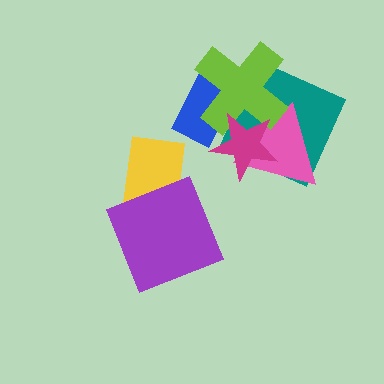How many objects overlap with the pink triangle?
3 objects overlap with the pink triangle.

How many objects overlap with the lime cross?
4 objects overlap with the lime cross.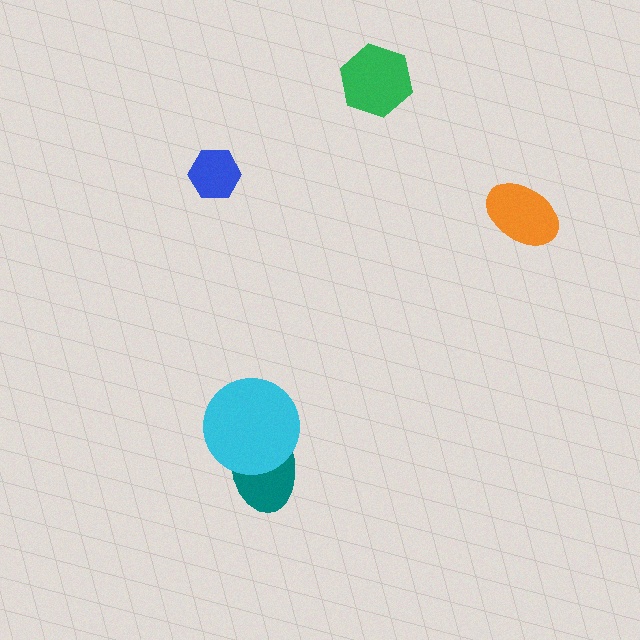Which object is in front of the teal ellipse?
The cyan circle is in front of the teal ellipse.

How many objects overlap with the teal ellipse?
1 object overlaps with the teal ellipse.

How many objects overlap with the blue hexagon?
0 objects overlap with the blue hexagon.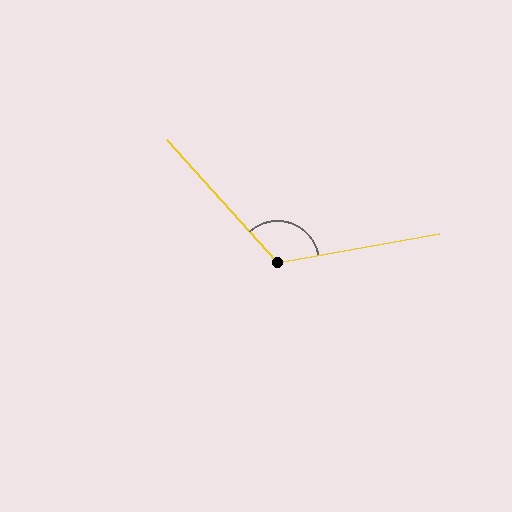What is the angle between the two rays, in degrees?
Approximately 122 degrees.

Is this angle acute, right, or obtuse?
It is obtuse.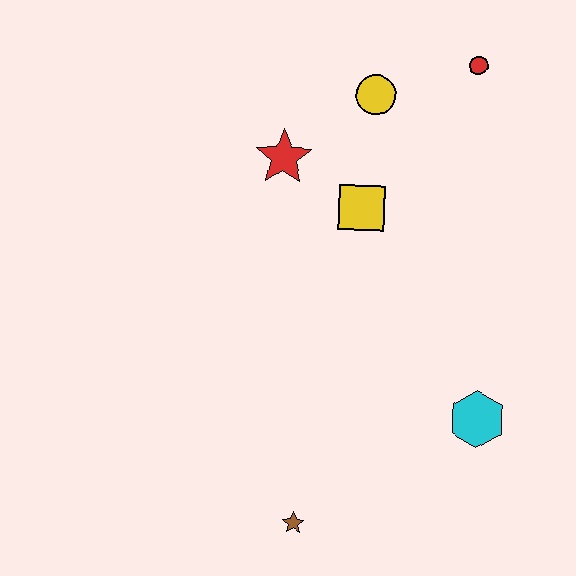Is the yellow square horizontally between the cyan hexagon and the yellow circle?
No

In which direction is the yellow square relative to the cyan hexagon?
The yellow square is above the cyan hexagon.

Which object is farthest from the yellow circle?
The brown star is farthest from the yellow circle.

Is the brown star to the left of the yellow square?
Yes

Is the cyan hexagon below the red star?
Yes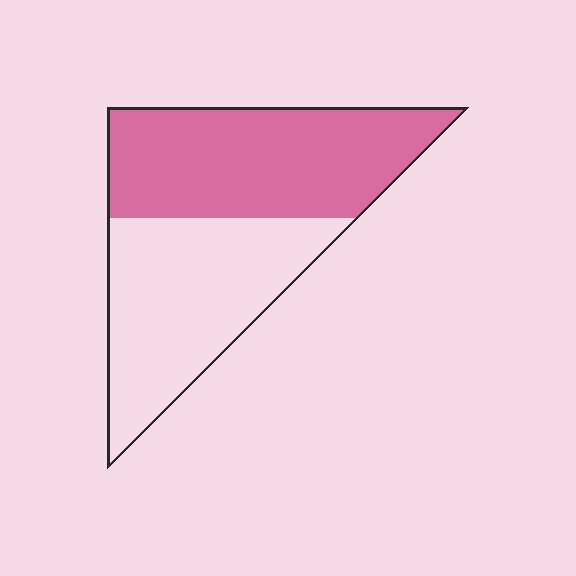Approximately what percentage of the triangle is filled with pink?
Approximately 50%.